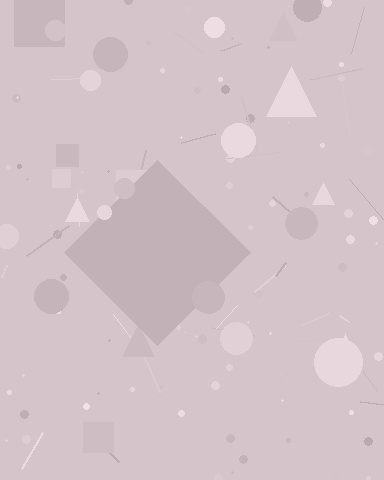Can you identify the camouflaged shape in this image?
The camouflaged shape is a diamond.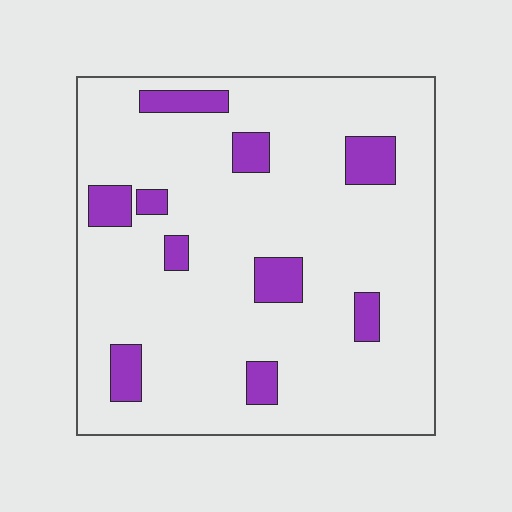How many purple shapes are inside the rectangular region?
10.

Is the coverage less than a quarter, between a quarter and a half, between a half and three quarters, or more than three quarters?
Less than a quarter.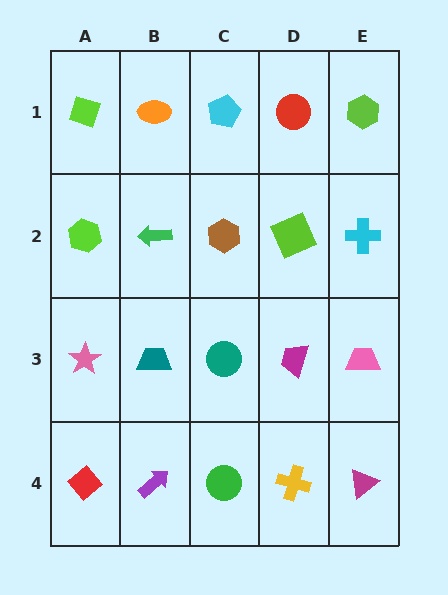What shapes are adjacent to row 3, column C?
A brown hexagon (row 2, column C), a green circle (row 4, column C), a teal trapezoid (row 3, column B), a magenta trapezoid (row 3, column D).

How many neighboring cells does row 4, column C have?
3.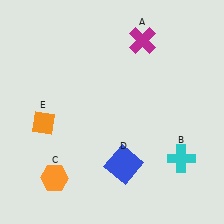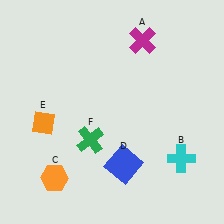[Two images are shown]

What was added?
A green cross (F) was added in Image 2.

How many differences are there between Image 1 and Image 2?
There is 1 difference between the two images.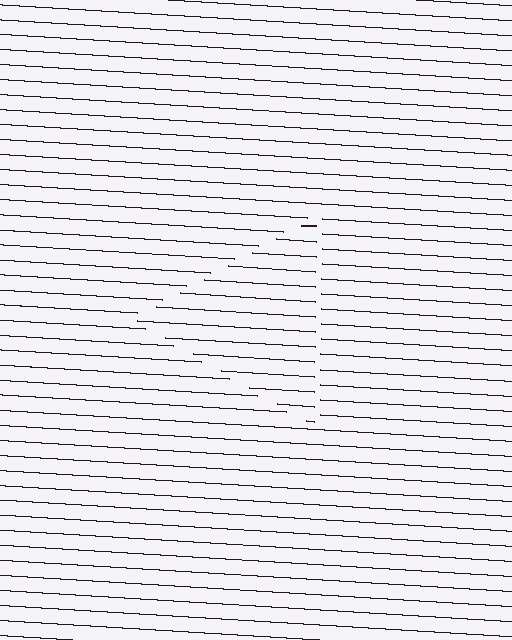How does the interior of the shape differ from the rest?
The interior of the shape contains the same grating, shifted by half a period — the contour is defined by the phase discontinuity where line-ends from the inner and outer gratings abut.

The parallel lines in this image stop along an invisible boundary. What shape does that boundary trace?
An illusory triangle. The interior of the shape contains the same grating, shifted by half a period — the contour is defined by the phase discontinuity where line-ends from the inner and outer gratings abut.